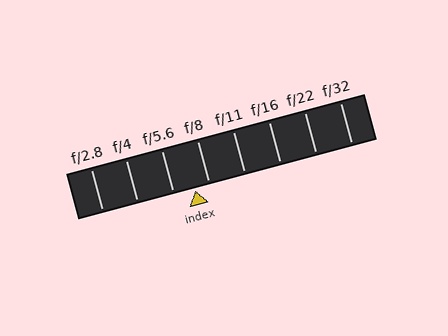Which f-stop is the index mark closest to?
The index mark is closest to f/8.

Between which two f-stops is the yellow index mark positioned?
The index mark is between f/5.6 and f/8.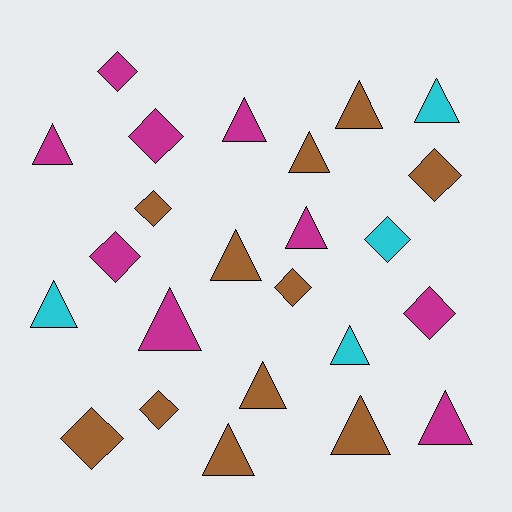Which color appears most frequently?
Brown, with 11 objects.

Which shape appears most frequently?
Triangle, with 14 objects.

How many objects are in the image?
There are 24 objects.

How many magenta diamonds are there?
There are 4 magenta diamonds.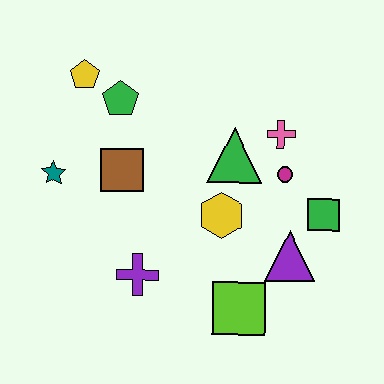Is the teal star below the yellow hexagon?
No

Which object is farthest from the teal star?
The green square is farthest from the teal star.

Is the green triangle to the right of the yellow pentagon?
Yes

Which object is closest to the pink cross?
The magenta circle is closest to the pink cross.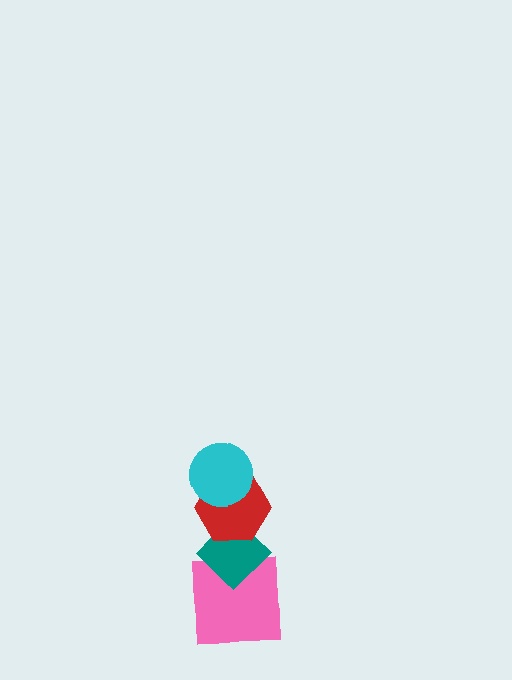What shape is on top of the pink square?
The teal diamond is on top of the pink square.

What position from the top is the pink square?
The pink square is 4th from the top.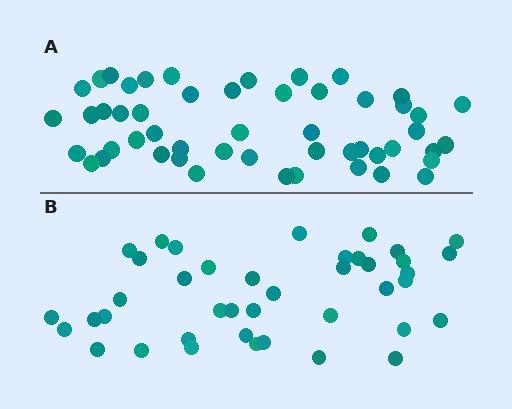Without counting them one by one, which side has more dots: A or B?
Region A (the top region) has more dots.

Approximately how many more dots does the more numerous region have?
Region A has roughly 10 or so more dots than region B.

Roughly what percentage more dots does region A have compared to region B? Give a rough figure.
About 25% more.